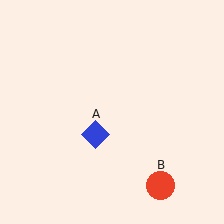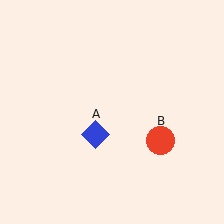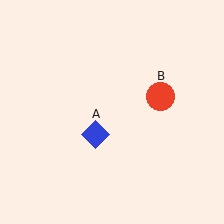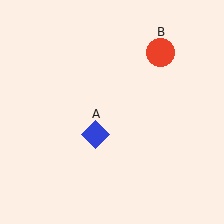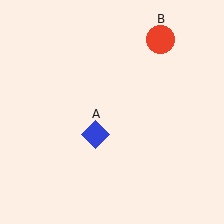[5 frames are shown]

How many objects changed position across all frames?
1 object changed position: red circle (object B).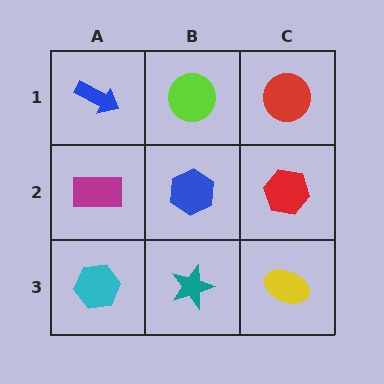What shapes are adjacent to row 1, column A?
A magenta rectangle (row 2, column A), a lime circle (row 1, column B).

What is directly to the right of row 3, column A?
A teal star.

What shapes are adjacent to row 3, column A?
A magenta rectangle (row 2, column A), a teal star (row 3, column B).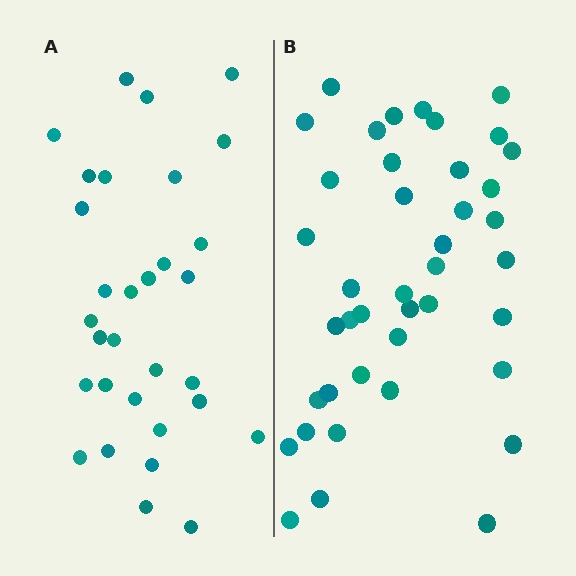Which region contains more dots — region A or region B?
Region B (the right region) has more dots.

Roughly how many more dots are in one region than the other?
Region B has roughly 10 or so more dots than region A.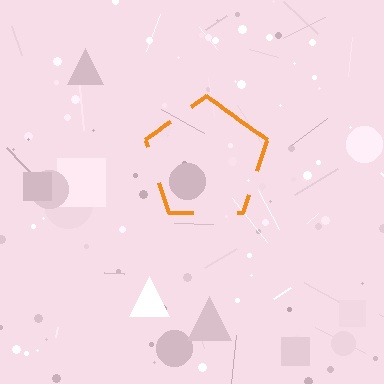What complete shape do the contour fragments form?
The contour fragments form a pentagon.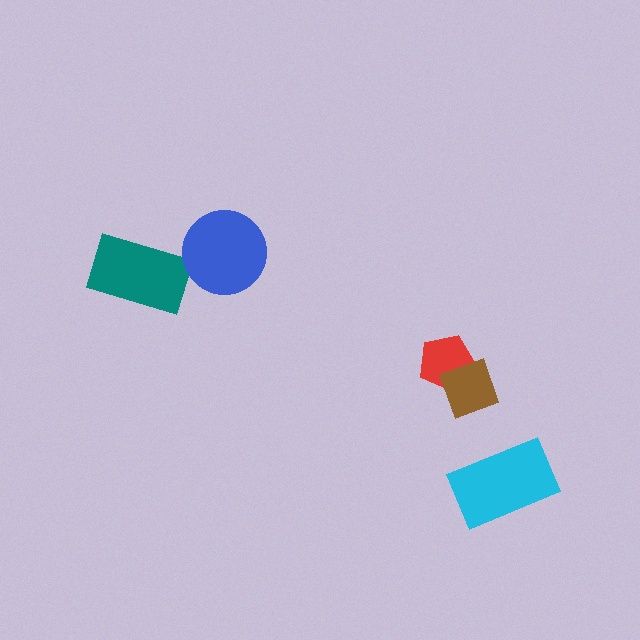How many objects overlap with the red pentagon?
1 object overlaps with the red pentagon.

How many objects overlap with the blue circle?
0 objects overlap with the blue circle.